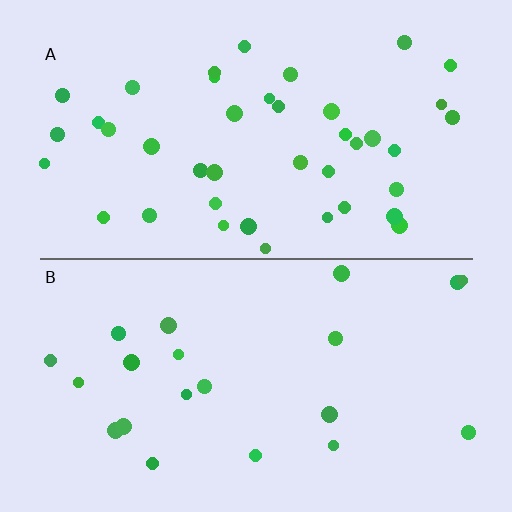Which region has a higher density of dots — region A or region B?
A (the top).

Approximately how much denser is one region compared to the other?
Approximately 2.0× — region A over region B.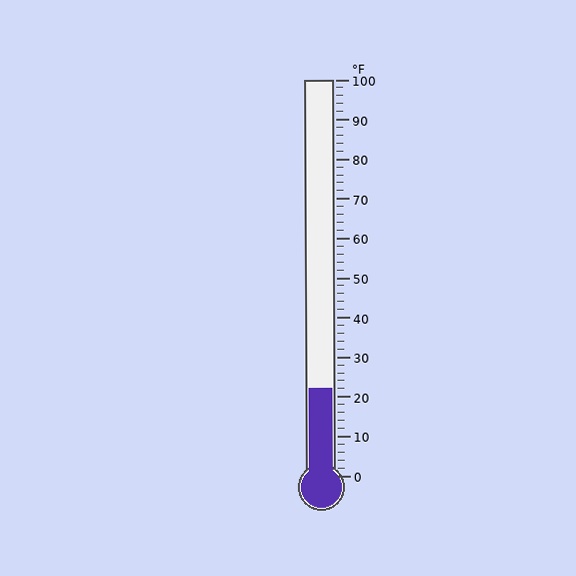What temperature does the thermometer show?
The thermometer shows approximately 22°F.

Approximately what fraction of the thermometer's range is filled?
The thermometer is filled to approximately 20% of its range.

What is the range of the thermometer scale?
The thermometer scale ranges from 0°F to 100°F.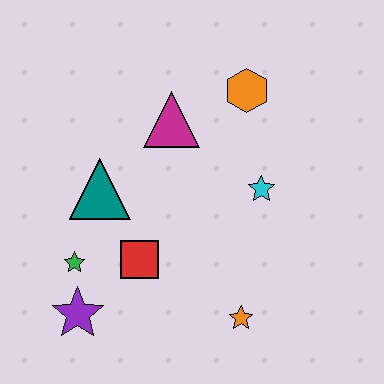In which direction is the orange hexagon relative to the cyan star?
The orange hexagon is above the cyan star.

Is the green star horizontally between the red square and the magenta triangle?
No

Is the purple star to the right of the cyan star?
No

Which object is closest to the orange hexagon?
The magenta triangle is closest to the orange hexagon.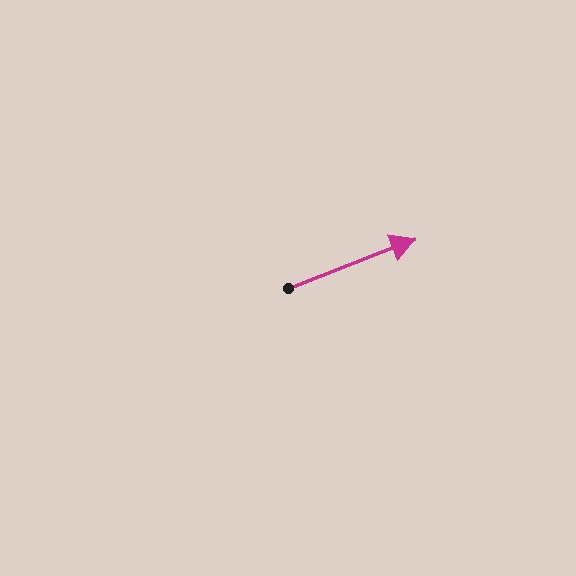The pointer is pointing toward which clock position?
Roughly 2 o'clock.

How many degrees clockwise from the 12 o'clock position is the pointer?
Approximately 69 degrees.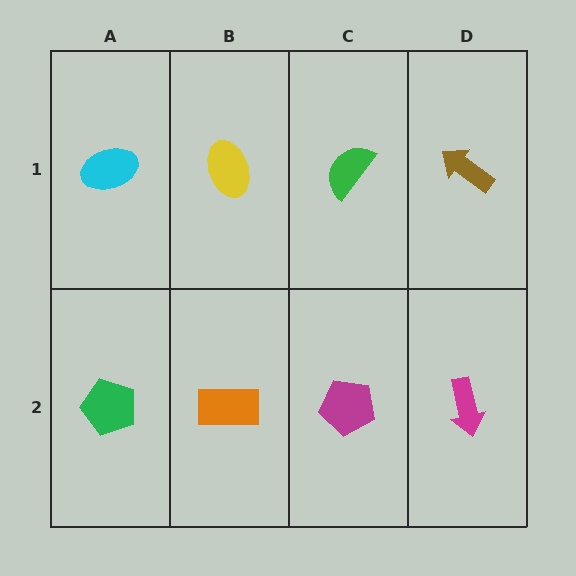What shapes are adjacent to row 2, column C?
A green semicircle (row 1, column C), an orange rectangle (row 2, column B), a magenta arrow (row 2, column D).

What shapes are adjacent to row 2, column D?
A brown arrow (row 1, column D), a magenta pentagon (row 2, column C).